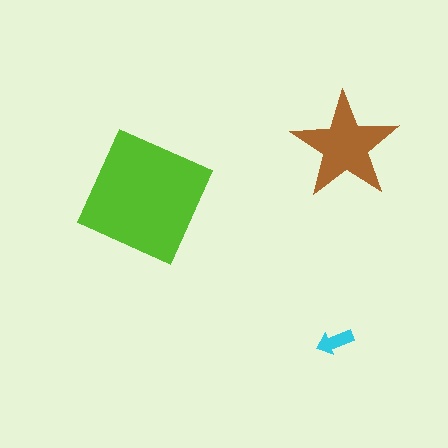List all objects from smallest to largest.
The cyan arrow, the brown star, the lime square.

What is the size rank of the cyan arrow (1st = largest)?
3rd.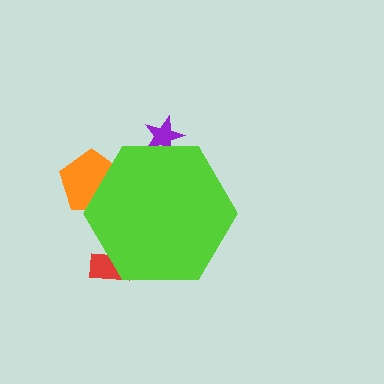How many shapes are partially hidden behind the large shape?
3 shapes are partially hidden.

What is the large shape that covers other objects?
A lime hexagon.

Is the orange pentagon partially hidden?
Yes, the orange pentagon is partially hidden behind the lime hexagon.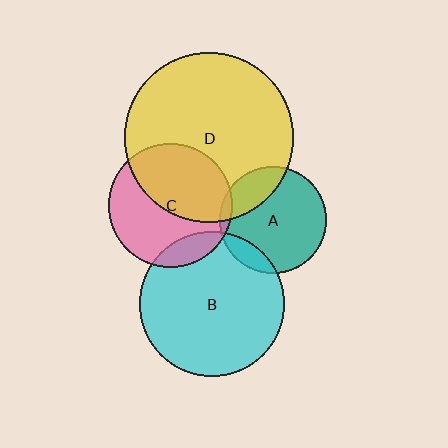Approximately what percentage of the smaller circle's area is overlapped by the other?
Approximately 5%.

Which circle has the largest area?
Circle D (yellow).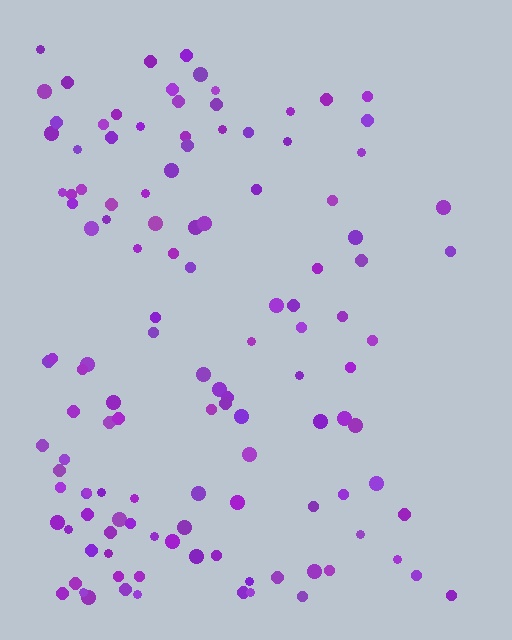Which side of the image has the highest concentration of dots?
The left.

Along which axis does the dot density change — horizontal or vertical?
Horizontal.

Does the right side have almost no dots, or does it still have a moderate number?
Still a moderate number, just noticeably fewer than the left.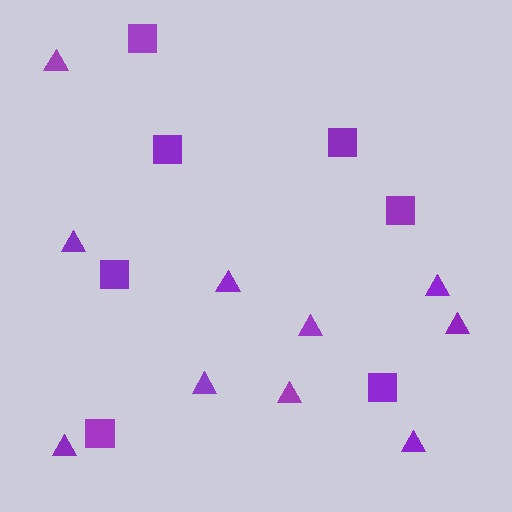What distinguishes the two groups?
There are 2 groups: one group of triangles (10) and one group of squares (7).